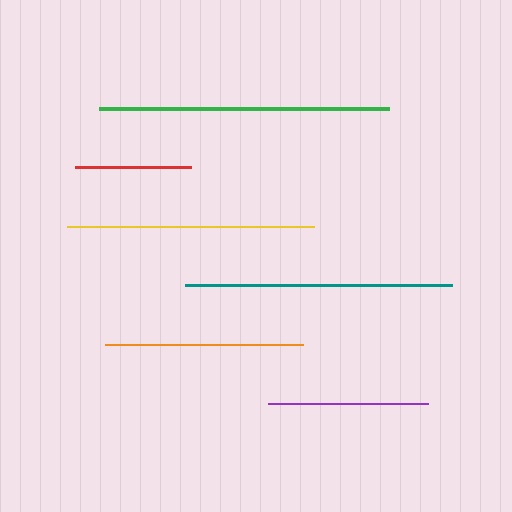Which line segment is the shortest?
The red line is the shortest at approximately 116 pixels.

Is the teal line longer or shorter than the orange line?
The teal line is longer than the orange line.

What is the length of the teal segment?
The teal segment is approximately 266 pixels long.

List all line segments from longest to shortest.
From longest to shortest: green, teal, yellow, orange, purple, red.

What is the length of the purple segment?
The purple segment is approximately 160 pixels long.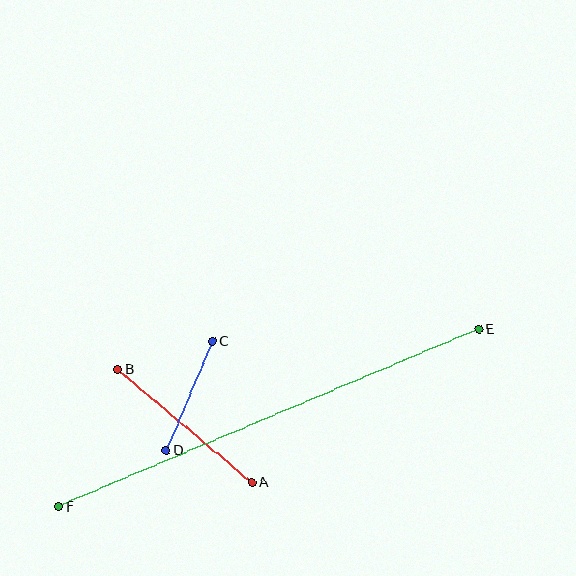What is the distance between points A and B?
The distance is approximately 176 pixels.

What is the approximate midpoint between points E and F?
The midpoint is at approximately (269, 418) pixels.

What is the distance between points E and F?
The distance is approximately 456 pixels.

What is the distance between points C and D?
The distance is approximately 118 pixels.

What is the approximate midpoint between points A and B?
The midpoint is at approximately (185, 426) pixels.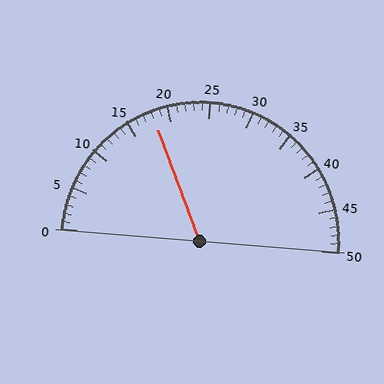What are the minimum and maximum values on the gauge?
The gauge ranges from 0 to 50.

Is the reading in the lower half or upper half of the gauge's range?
The reading is in the lower half of the range (0 to 50).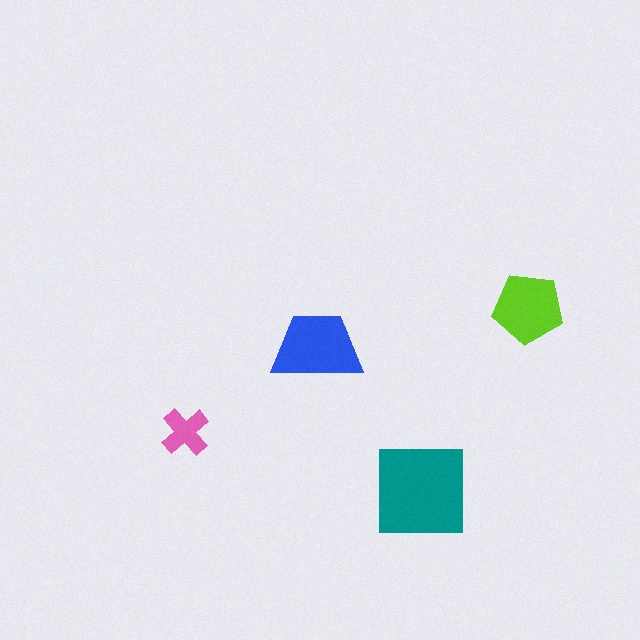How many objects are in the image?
There are 4 objects in the image.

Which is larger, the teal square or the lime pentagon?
The teal square.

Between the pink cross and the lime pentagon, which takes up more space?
The lime pentagon.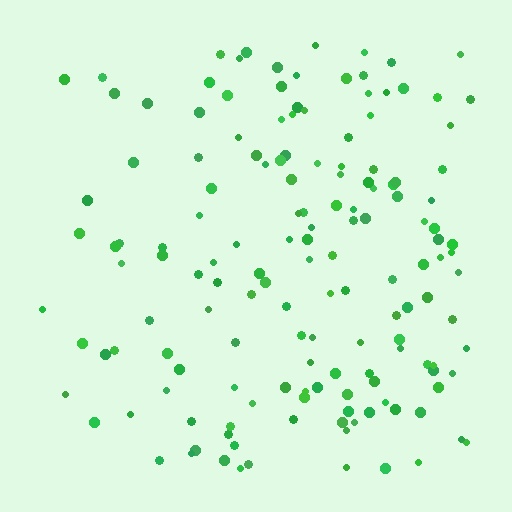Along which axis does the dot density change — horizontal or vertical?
Horizontal.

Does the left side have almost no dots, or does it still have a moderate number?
Still a moderate number, just noticeably fewer than the right.